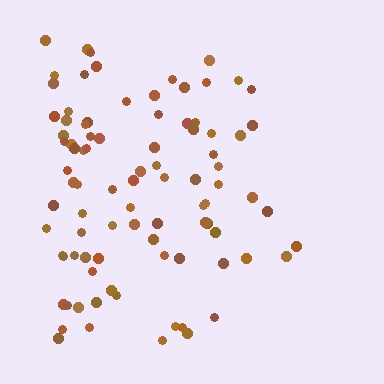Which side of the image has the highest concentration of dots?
The left.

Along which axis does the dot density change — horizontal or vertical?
Horizontal.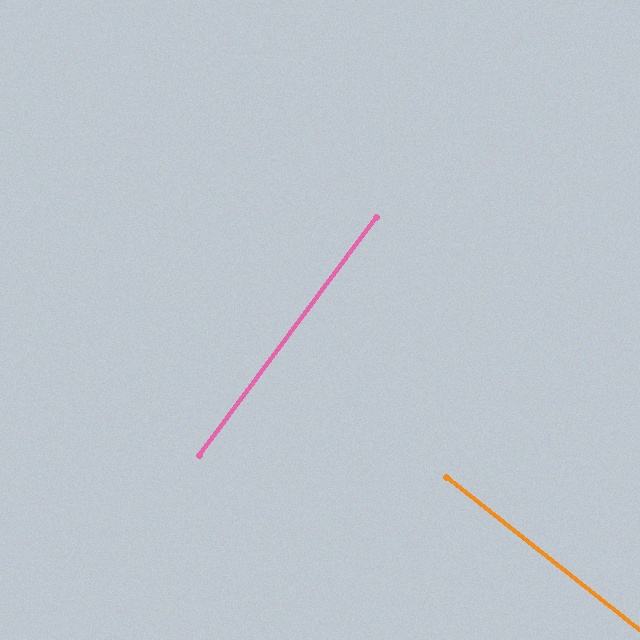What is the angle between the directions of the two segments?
Approximately 88 degrees.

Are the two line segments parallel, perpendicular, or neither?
Perpendicular — they meet at approximately 88°.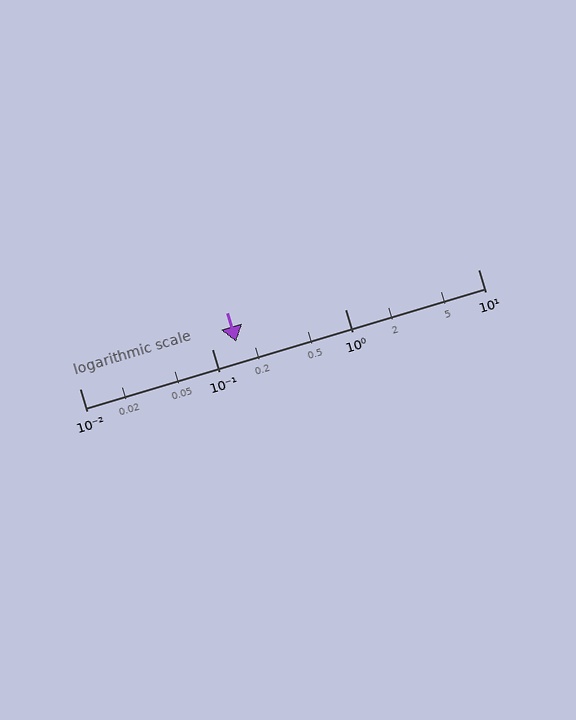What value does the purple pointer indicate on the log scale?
The pointer indicates approximately 0.15.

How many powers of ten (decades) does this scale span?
The scale spans 3 decades, from 0.01 to 10.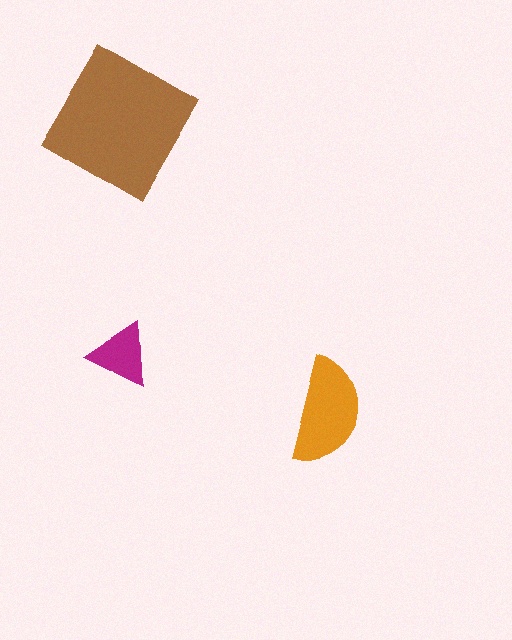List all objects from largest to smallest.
The brown diamond, the orange semicircle, the magenta triangle.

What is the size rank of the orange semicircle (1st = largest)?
2nd.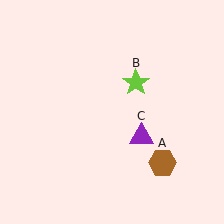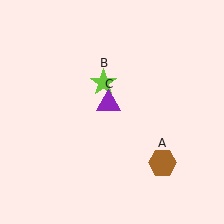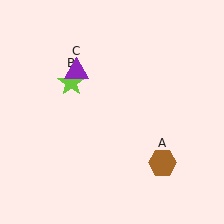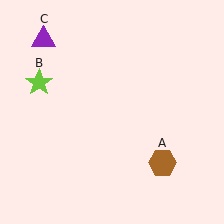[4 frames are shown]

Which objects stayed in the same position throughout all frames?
Brown hexagon (object A) remained stationary.